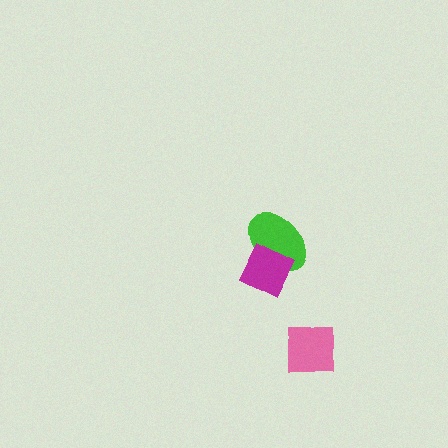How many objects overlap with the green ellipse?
1 object overlaps with the green ellipse.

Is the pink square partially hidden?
No, no other shape covers it.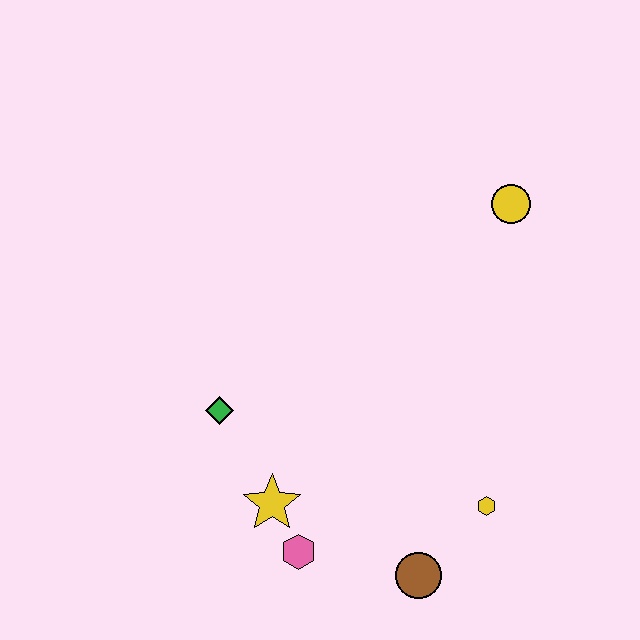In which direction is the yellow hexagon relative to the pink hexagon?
The yellow hexagon is to the right of the pink hexagon.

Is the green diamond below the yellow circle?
Yes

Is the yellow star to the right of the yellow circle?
No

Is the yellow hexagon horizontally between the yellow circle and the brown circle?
Yes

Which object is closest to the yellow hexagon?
The brown circle is closest to the yellow hexagon.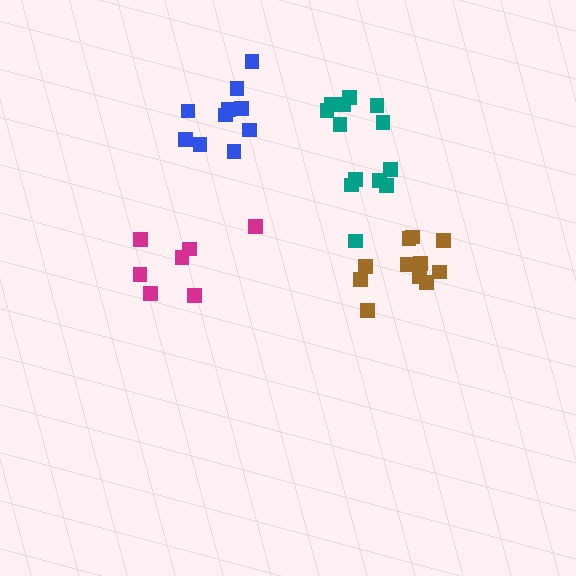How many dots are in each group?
Group 1: 13 dots, Group 2: 10 dots, Group 3: 7 dots, Group 4: 11 dots (41 total).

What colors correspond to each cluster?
The clusters are colored: teal, blue, magenta, brown.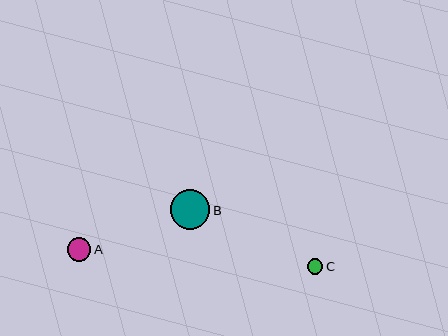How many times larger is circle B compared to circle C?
Circle B is approximately 2.6 times the size of circle C.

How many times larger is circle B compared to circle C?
Circle B is approximately 2.6 times the size of circle C.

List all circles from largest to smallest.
From largest to smallest: B, A, C.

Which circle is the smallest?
Circle C is the smallest with a size of approximately 15 pixels.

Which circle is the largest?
Circle B is the largest with a size of approximately 39 pixels.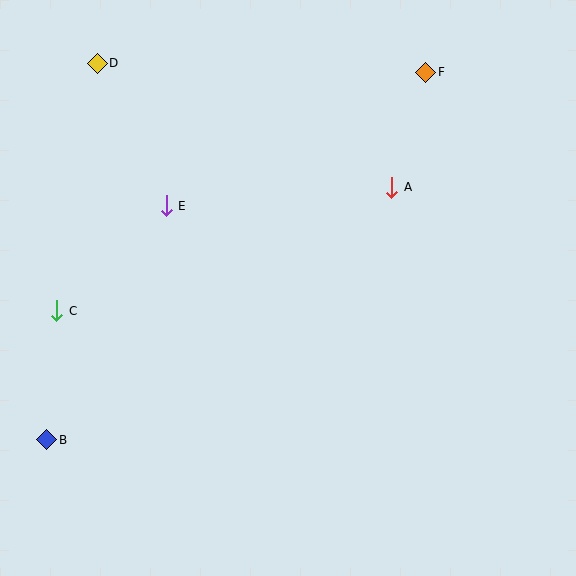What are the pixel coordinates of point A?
Point A is at (392, 187).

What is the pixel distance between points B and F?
The distance between B and F is 528 pixels.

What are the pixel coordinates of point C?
Point C is at (57, 311).